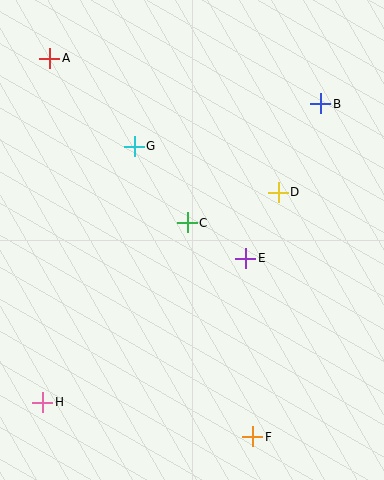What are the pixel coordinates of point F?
Point F is at (253, 437).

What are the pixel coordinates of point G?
Point G is at (134, 146).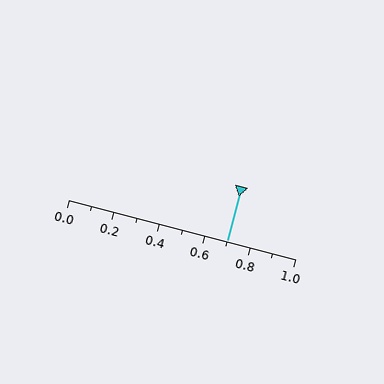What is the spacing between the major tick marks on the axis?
The major ticks are spaced 0.2 apart.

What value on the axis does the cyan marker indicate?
The marker indicates approximately 0.7.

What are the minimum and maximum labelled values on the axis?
The axis runs from 0.0 to 1.0.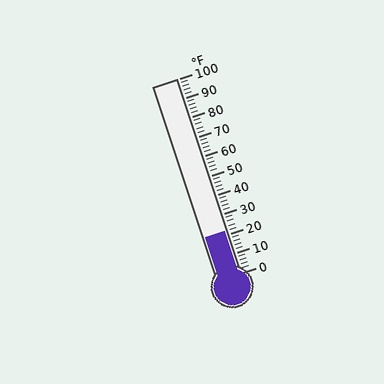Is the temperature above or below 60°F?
The temperature is below 60°F.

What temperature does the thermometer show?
The thermometer shows approximately 22°F.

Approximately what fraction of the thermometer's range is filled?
The thermometer is filled to approximately 20% of its range.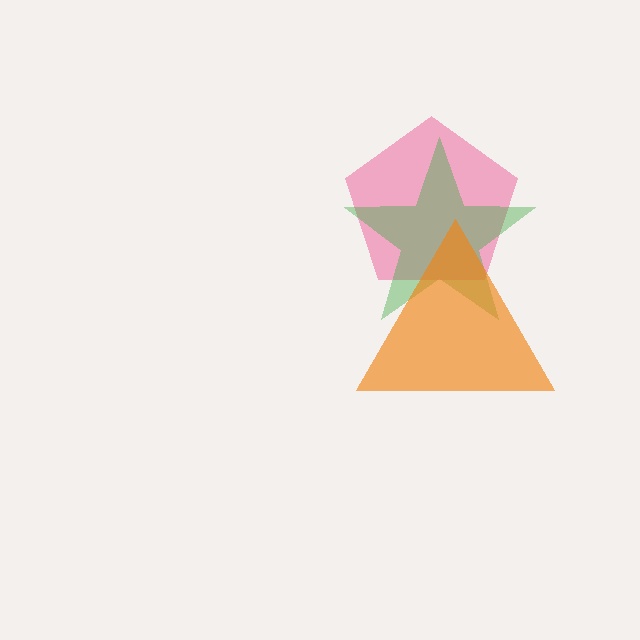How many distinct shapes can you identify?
There are 3 distinct shapes: a pink pentagon, a green star, an orange triangle.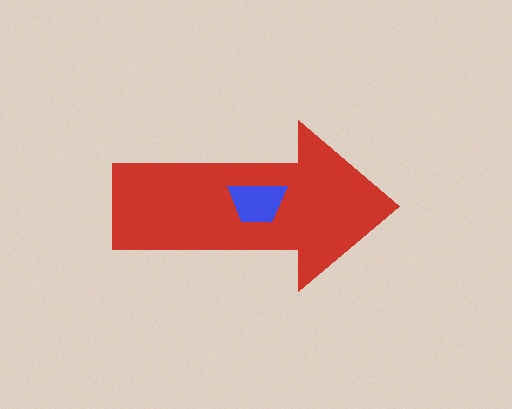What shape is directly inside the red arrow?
The blue trapezoid.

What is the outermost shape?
The red arrow.